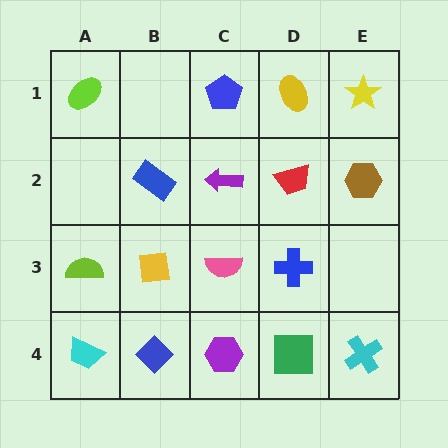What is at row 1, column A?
A lime ellipse.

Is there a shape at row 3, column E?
No, that cell is empty.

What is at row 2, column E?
A brown hexagon.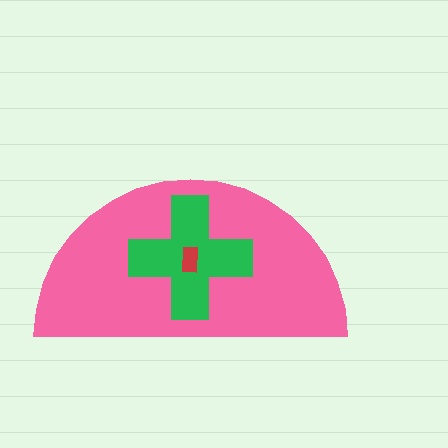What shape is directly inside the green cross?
The red rectangle.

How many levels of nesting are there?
3.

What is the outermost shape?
The pink semicircle.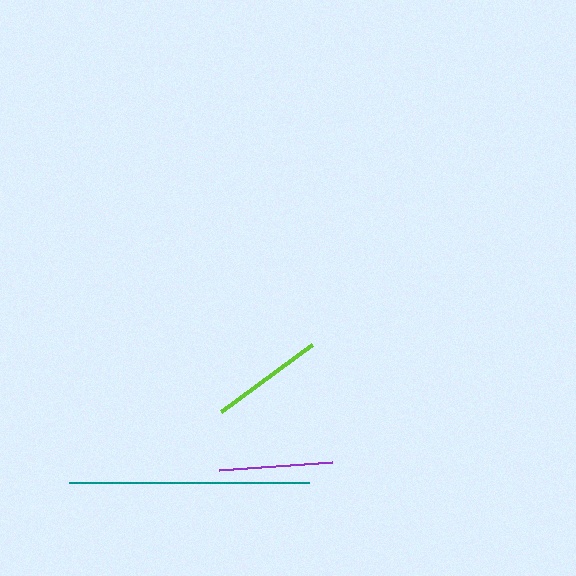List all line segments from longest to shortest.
From longest to shortest: teal, lime, purple.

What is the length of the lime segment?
The lime segment is approximately 113 pixels long.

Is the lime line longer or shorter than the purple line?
The lime line is longer than the purple line.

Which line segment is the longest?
The teal line is the longest at approximately 240 pixels.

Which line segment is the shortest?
The purple line is the shortest at approximately 113 pixels.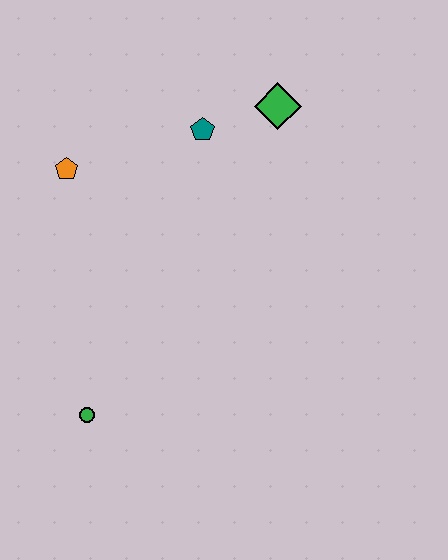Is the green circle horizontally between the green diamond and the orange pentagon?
Yes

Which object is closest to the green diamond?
The teal pentagon is closest to the green diamond.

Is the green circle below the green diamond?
Yes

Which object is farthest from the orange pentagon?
The green circle is farthest from the orange pentagon.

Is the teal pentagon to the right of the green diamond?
No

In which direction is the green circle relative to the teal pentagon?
The green circle is below the teal pentagon.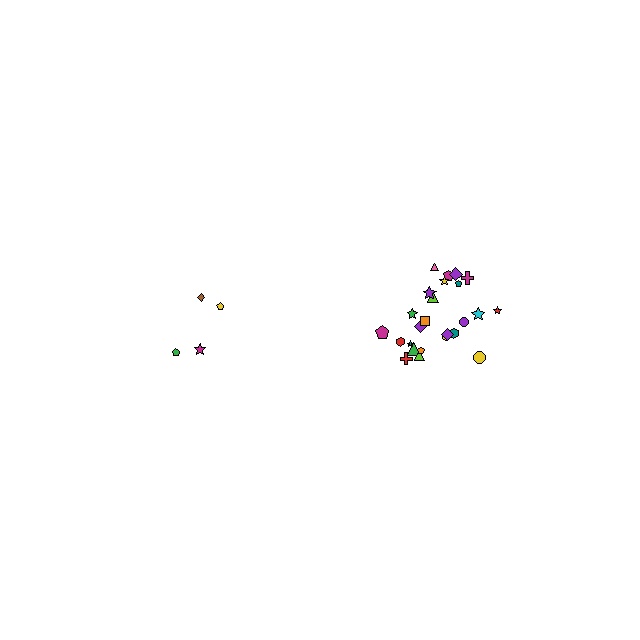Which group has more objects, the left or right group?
The right group.